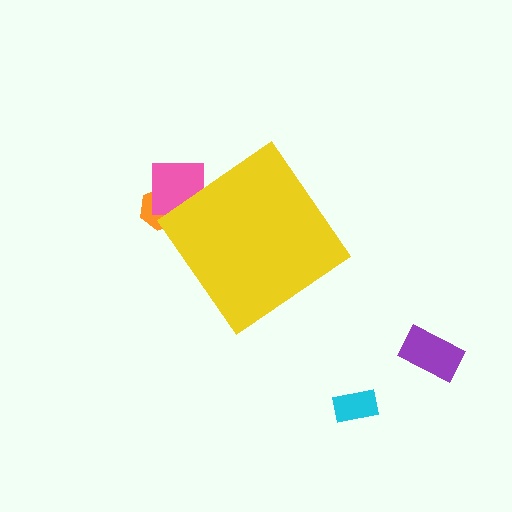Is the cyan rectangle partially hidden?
No, the cyan rectangle is fully visible.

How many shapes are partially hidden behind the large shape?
2 shapes are partially hidden.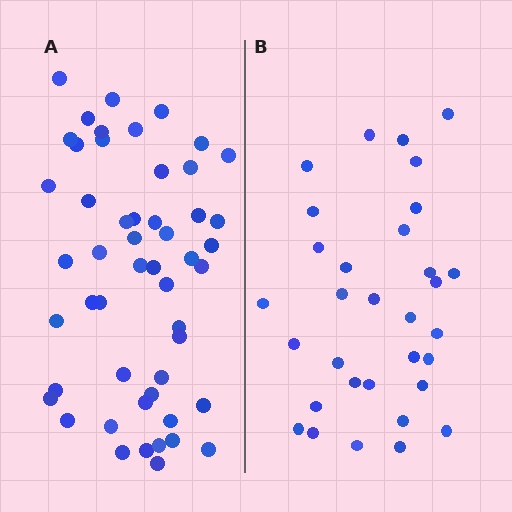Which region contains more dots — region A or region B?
Region A (the left region) has more dots.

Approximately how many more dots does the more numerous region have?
Region A has approximately 20 more dots than region B.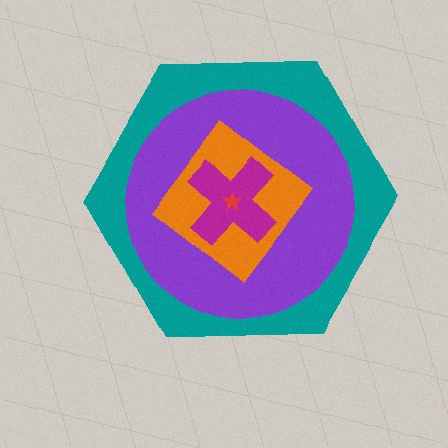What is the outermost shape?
The teal hexagon.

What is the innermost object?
The red star.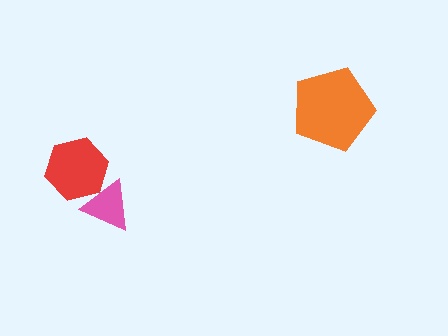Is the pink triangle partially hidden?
Yes, it is partially covered by another shape.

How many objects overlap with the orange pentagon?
0 objects overlap with the orange pentagon.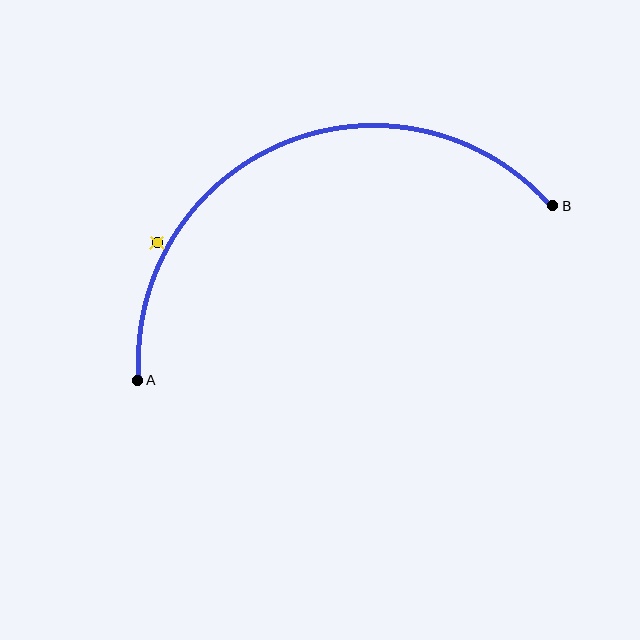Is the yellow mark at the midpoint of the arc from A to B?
No — the yellow mark does not lie on the arc at all. It sits slightly outside the curve.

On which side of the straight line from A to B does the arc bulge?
The arc bulges above the straight line connecting A and B.